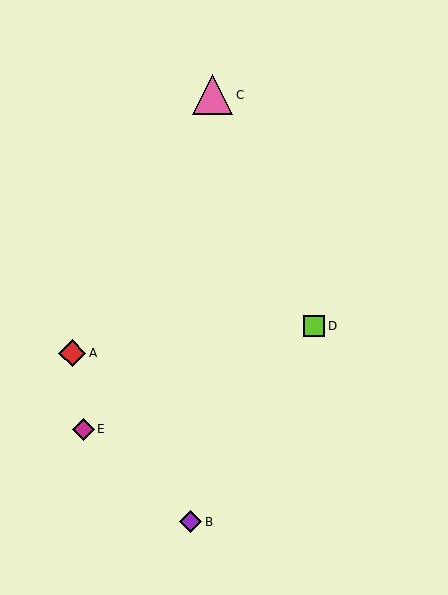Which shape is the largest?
The pink triangle (labeled C) is the largest.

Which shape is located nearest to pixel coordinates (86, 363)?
The red diamond (labeled A) at (72, 353) is nearest to that location.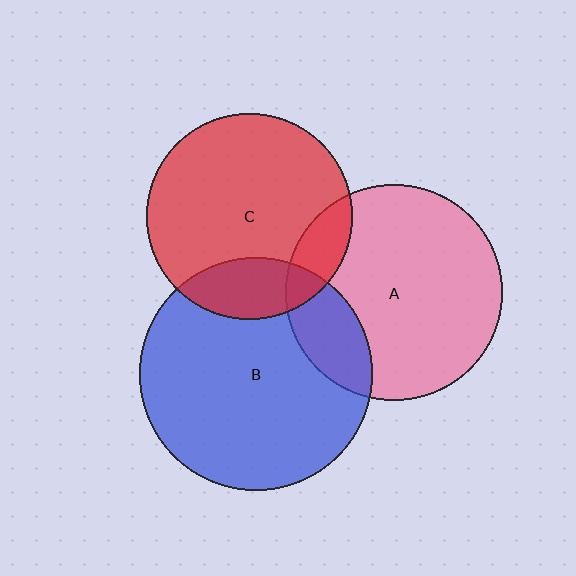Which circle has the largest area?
Circle B (blue).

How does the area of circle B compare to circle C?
Approximately 1.3 times.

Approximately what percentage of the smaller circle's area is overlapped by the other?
Approximately 20%.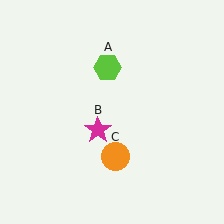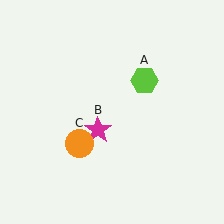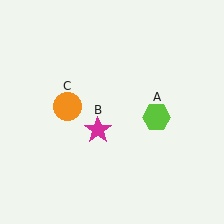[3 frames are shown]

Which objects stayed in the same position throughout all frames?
Magenta star (object B) remained stationary.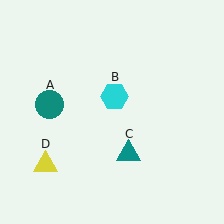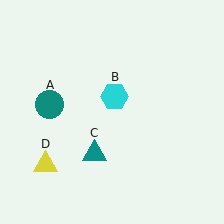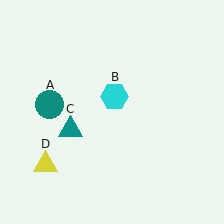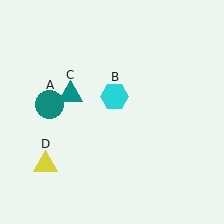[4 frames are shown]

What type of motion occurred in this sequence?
The teal triangle (object C) rotated clockwise around the center of the scene.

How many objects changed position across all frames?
1 object changed position: teal triangle (object C).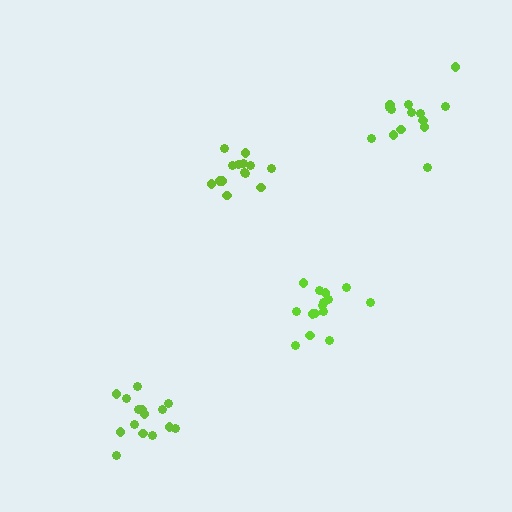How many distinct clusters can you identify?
There are 4 distinct clusters.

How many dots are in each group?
Group 1: 14 dots, Group 2: 15 dots, Group 3: 16 dots, Group 4: 14 dots (59 total).